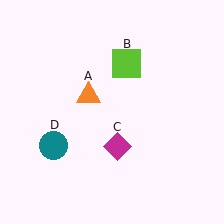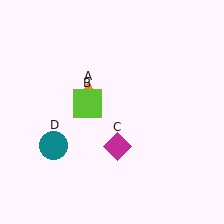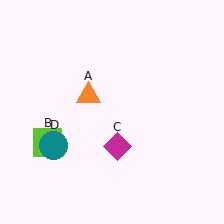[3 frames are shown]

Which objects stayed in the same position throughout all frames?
Orange triangle (object A) and magenta diamond (object C) and teal circle (object D) remained stationary.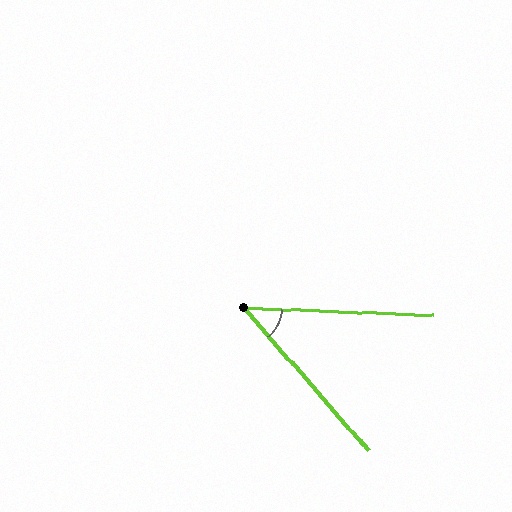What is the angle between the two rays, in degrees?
Approximately 47 degrees.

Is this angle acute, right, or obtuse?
It is acute.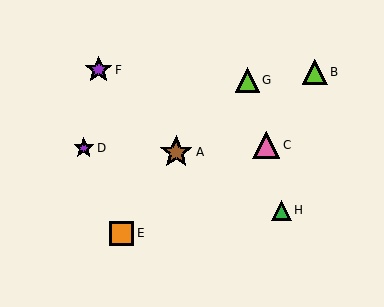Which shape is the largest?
The brown star (labeled A) is the largest.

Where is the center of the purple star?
The center of the purple star is at (84, 148).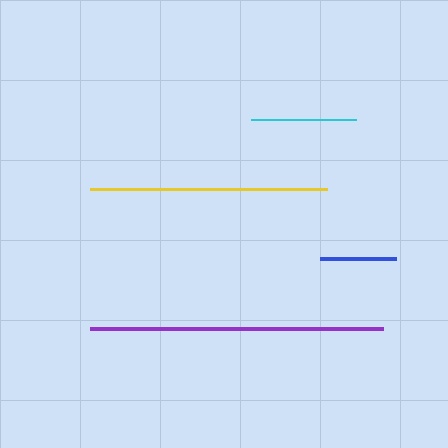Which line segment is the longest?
The purple line is the longest at approximately 293 pixels.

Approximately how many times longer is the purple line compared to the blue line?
The purple line is approximately 3.9 times the length of the blue line.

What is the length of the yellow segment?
The yellow segment is approximately 236 pixels long.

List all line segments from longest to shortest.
From longest to shortest: purple, yellow, cyan, blue.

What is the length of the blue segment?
The blue segment is approximately 75 pixels long.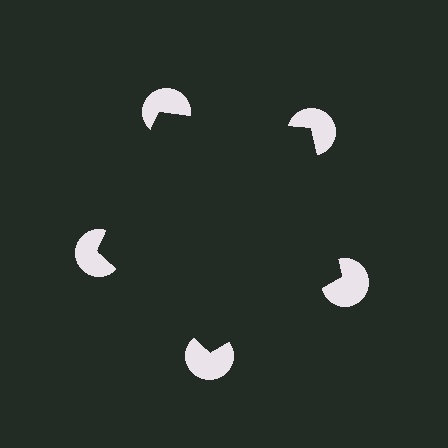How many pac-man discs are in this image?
There are 5 — one at each vertex of the illusory pentagon.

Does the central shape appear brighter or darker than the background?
It typically appears slightly darker than the background, even though no actual brightness change is drawn.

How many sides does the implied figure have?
5 sides.